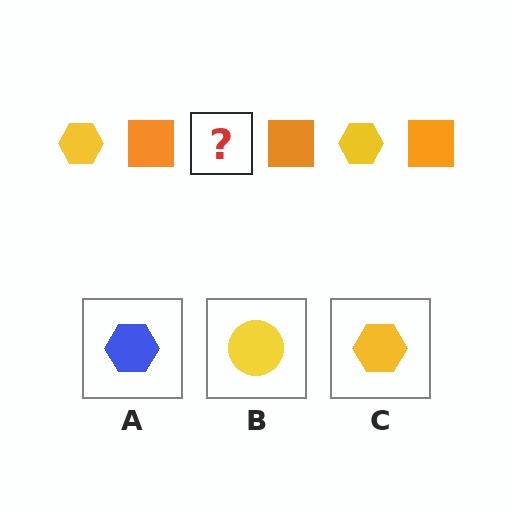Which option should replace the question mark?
Option C.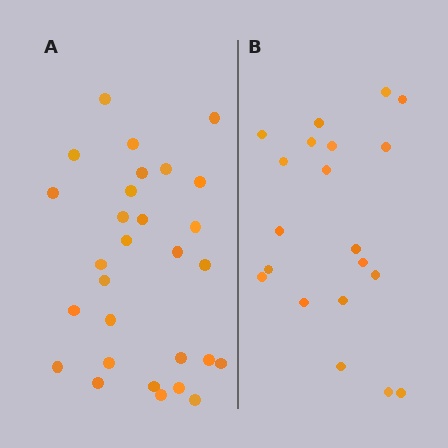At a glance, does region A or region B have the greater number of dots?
Region A (the left region) has more dots.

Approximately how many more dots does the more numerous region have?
Region A has roughly 8 or so more dots than region B.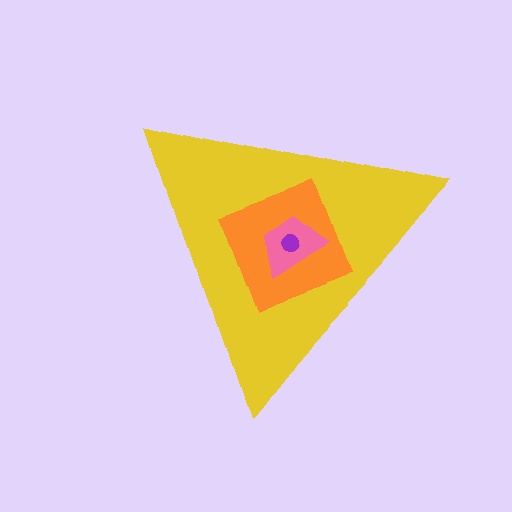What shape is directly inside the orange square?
The pink trapezoid.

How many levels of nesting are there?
4.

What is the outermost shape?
The yellow triangle.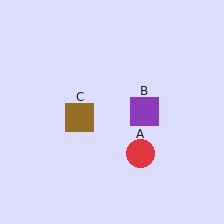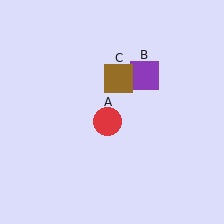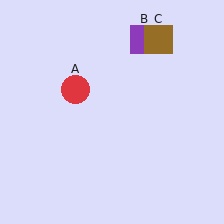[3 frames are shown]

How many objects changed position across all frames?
3 objects changed position: red circle (object A), purple square (object B), brown square (object C).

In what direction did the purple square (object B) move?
The purple square (object B) moved up.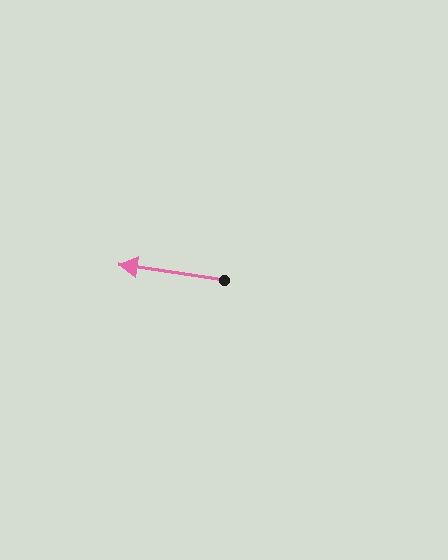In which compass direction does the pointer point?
West.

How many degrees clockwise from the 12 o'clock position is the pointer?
Approximately 278 degrees.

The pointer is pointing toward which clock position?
Roughly 9 o'clock.